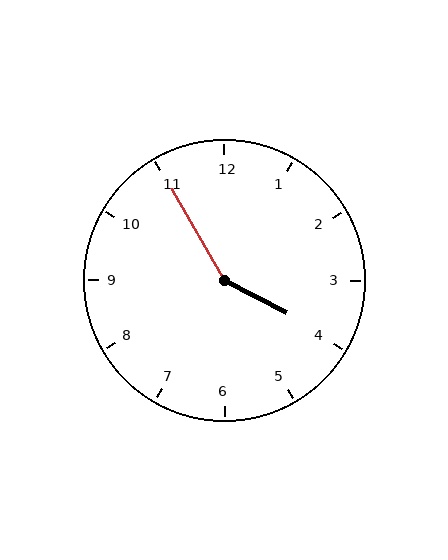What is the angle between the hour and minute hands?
Approximately 148 degrees.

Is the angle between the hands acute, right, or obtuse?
It is obtuse.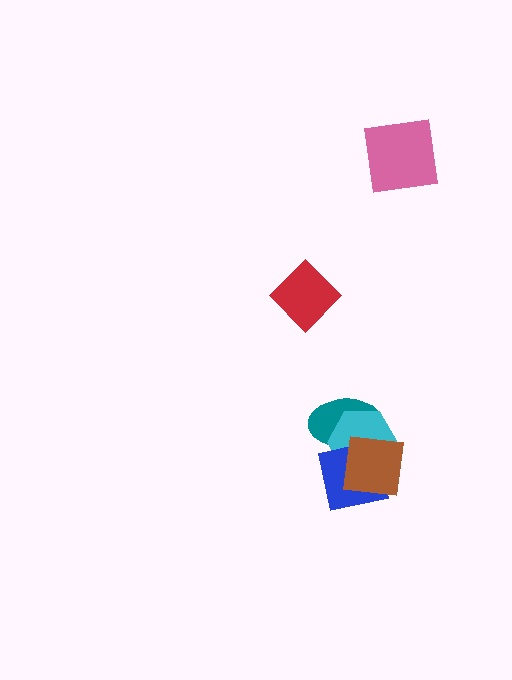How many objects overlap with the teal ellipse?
3 objects overlap with the teal ellipse.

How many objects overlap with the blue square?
3 objects overlap with the blue square.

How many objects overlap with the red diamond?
0 objects overlap with the red diamond.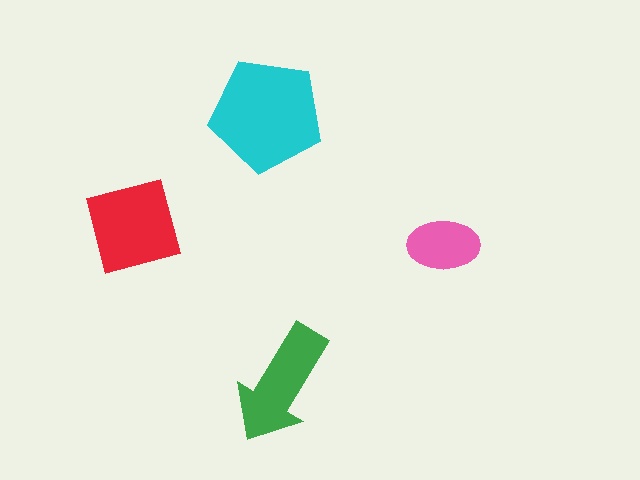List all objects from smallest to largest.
The pink ellipse, the green arrow, the red square, the cyan pentagon.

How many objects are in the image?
There are 4 objects in the image.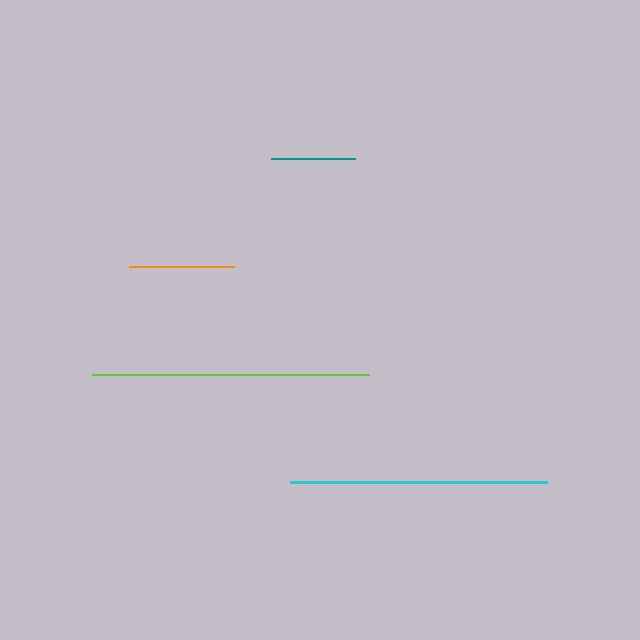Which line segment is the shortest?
The teal line is the shortest at approximately 84 pixels.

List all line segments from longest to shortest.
From longest to shortest: lime, cyan, orange, teal.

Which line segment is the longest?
The lime line is the longest at approximately 276 pixels.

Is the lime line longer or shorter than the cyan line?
The lime line is longer than the cyan line.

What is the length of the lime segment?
The lime segment is approximately 276 pixels long.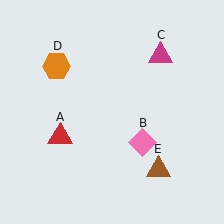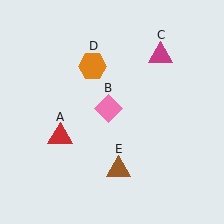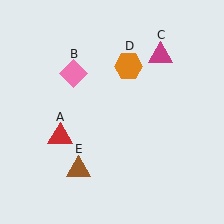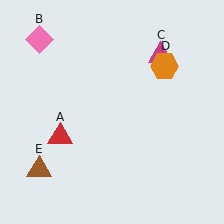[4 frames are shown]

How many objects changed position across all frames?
3 objects changed position: pink diamond (object B), orange hexagon (object D), brown triangle (object E).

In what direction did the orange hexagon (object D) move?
The orange hexagon (object D) moved right.